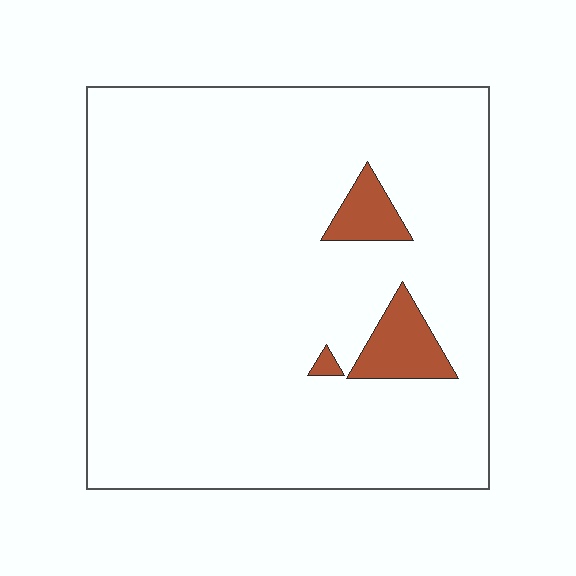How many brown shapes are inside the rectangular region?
3.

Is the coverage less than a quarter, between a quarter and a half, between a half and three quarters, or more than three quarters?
Less than a quarter.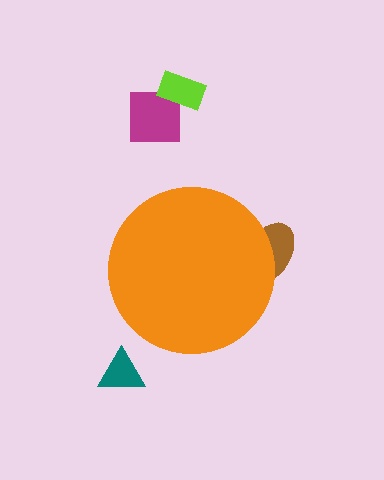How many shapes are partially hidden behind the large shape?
1 shape is partially hidden.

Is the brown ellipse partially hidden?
Yes, the brown ellipse is partially hidden behind the orange circle.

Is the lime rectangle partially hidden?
No, the lime rectangle is fully visible.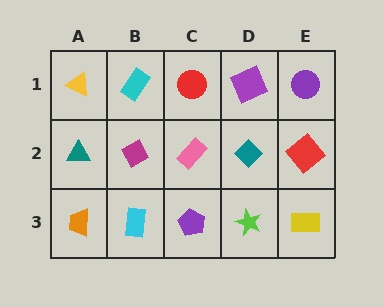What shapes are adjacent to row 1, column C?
A pink rectangle (row 2, column C), a cyan rectangle (row 1, column B), a purple square (row 1, column D).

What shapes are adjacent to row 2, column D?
A purple square (row 1, column D), a lime star (row 3, column D), a pink rectangle (row 2, column C), a red diamond (row 2, column E).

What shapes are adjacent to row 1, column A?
A teal triangle (row 2, column A), a cyan rectangle (row 1, column B).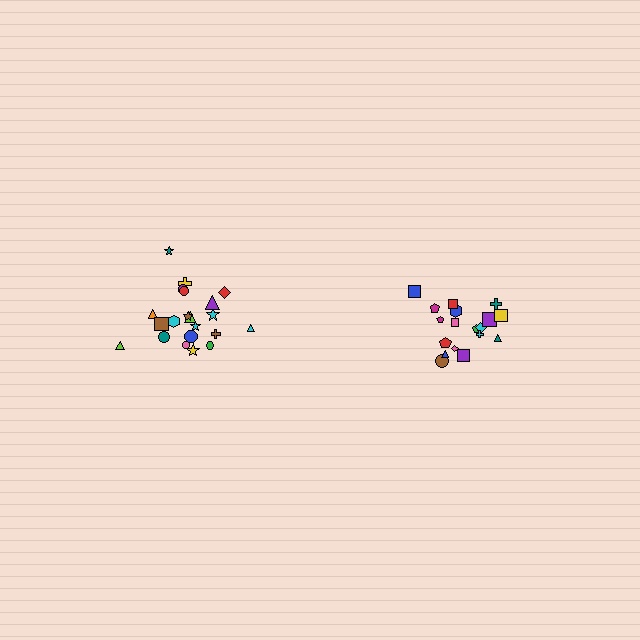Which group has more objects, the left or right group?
The left group.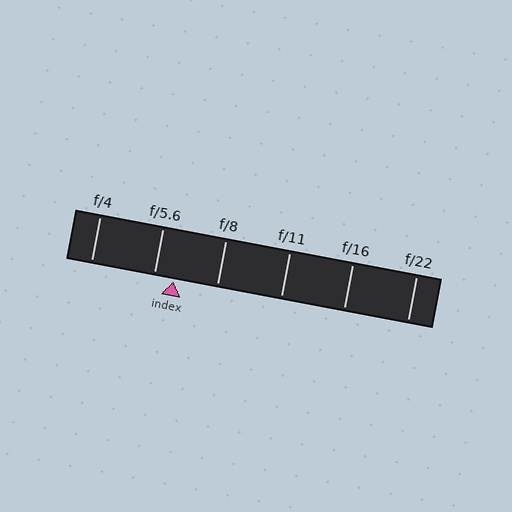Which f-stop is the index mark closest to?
The index mark is closest to f/5.6.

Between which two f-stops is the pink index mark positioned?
The index mark is between f/5.6 and f/8.